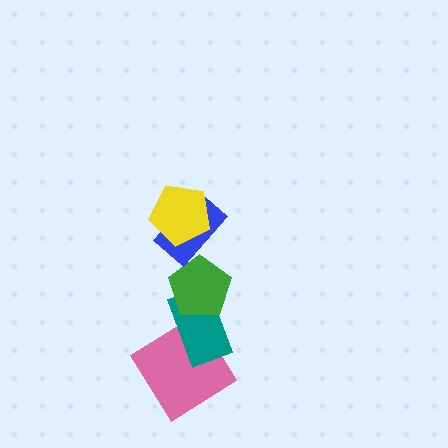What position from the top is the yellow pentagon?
The yellow pentagon is 1st from the top.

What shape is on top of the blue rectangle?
The yellow pentagon is on top of the blue rectangle.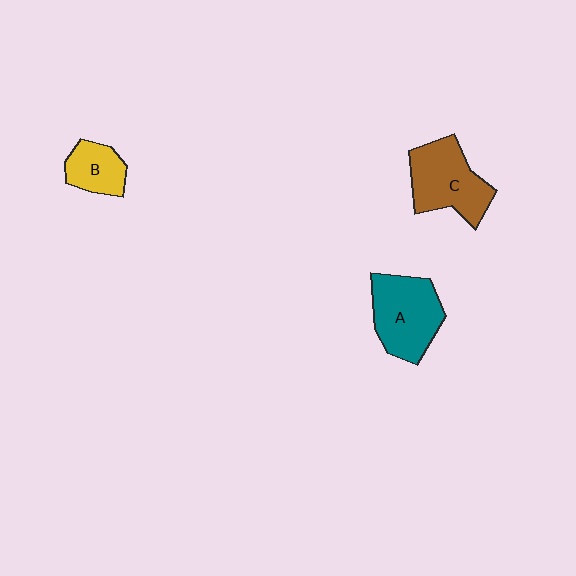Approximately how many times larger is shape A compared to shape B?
Approximately 1.8 times.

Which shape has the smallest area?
Shape B (yellow).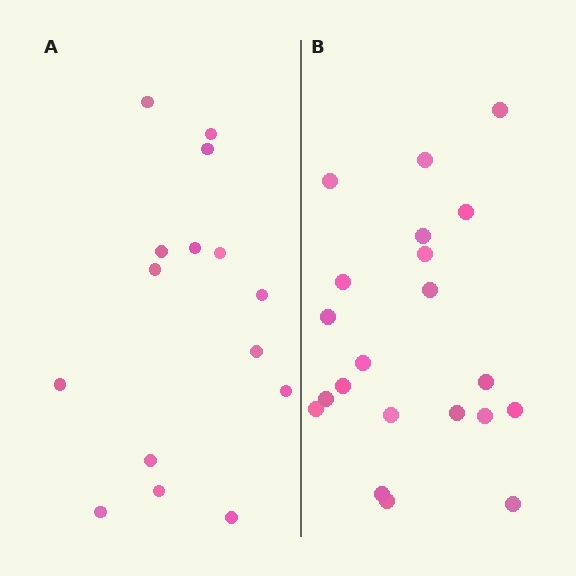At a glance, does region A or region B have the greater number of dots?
Region B (the right region) has more dots.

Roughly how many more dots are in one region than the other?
Region B has about 6 more dots than region A.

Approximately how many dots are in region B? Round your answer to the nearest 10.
About 20 dots. (The exact count is 21, which rounds to 20.)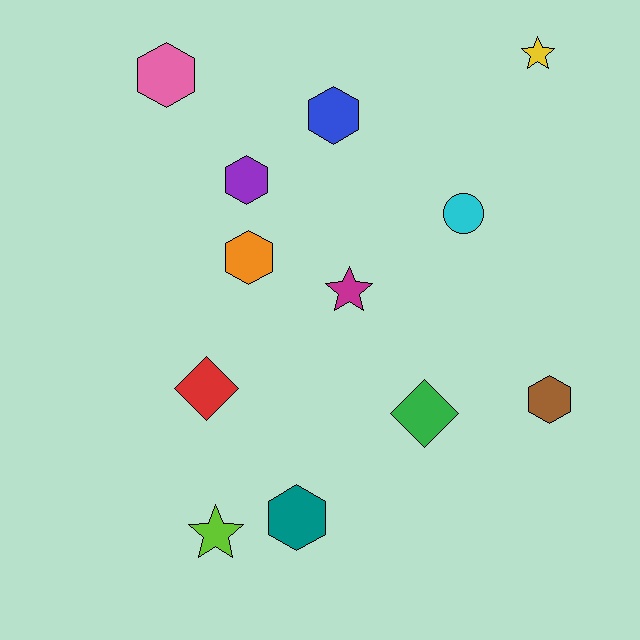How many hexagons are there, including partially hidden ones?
There are 6 hexagons.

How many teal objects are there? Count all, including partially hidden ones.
There is 1 teal object.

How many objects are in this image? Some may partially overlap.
There are 12 objects.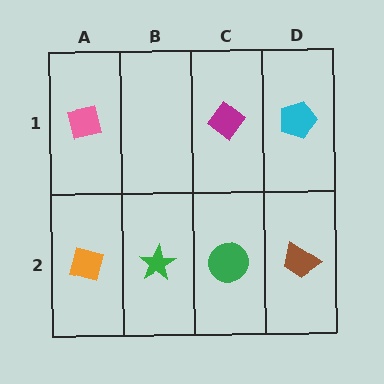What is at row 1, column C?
A magenta diamond.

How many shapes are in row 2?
4 shapes.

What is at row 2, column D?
A brown trapezoid.